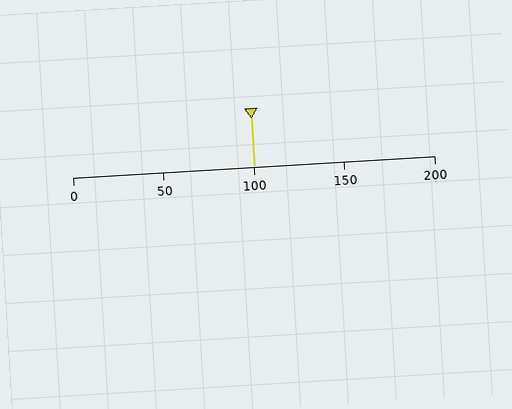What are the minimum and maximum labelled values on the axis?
The axis runs from 0 to 200.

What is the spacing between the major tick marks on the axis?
The major ticks are spaced 50 apart.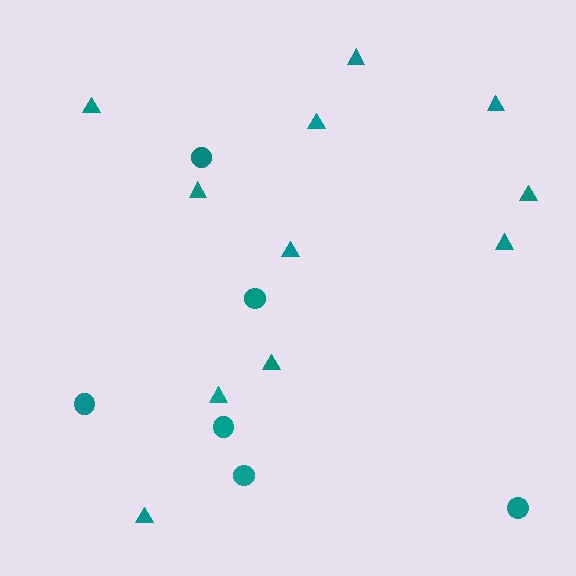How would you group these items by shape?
There are 2 groups: one group of circles (6) and one group of triangles (11).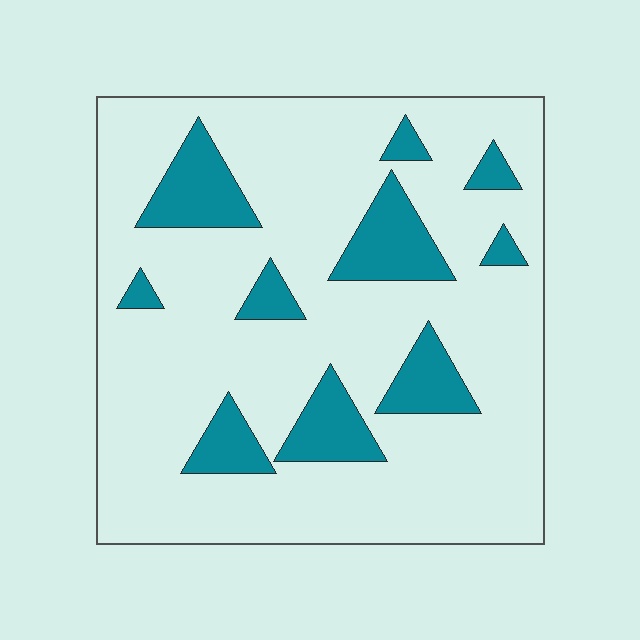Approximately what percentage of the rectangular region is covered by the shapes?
Approximately 20%.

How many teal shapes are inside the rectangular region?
10.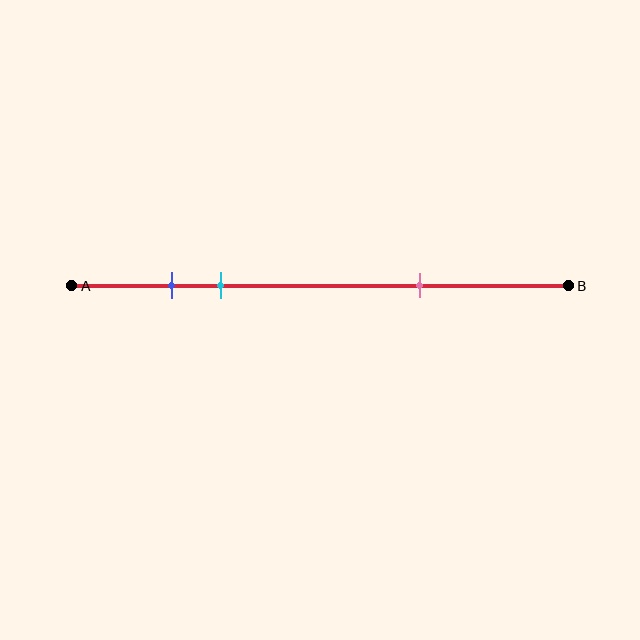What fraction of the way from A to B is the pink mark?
The pink mark is approximately 70% (0.7) of the way from A to B.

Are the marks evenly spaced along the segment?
No, the marks are not evenly spaced.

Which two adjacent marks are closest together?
The blue and cyan marks are the closest adjacent pair.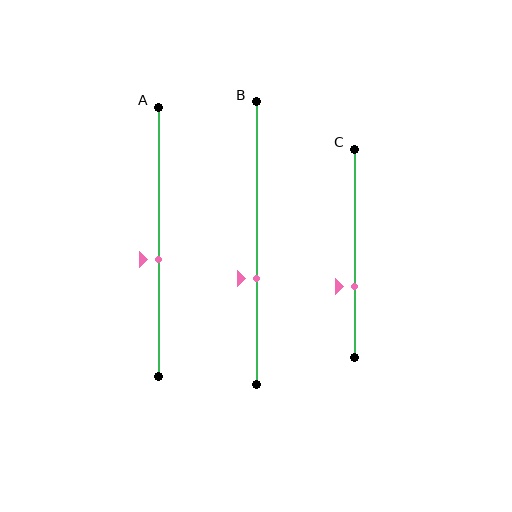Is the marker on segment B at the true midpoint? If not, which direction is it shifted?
No, the marker on segment B is shifted downward by about 13% of the segment length.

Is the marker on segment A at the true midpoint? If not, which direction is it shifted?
No, the marker on segment A is shifted downward by about 7% of the segment length.